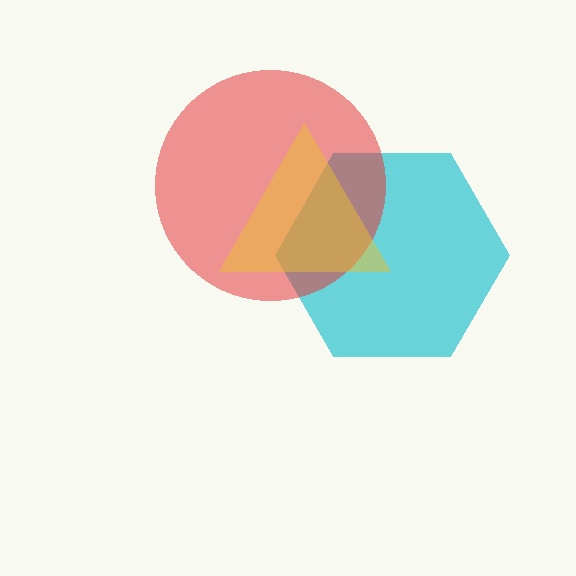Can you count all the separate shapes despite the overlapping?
Yes, there are 3 separate shapes.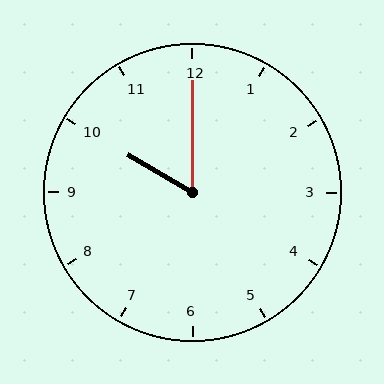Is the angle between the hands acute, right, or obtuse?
It is acute.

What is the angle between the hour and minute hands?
Approximately 60 degrees.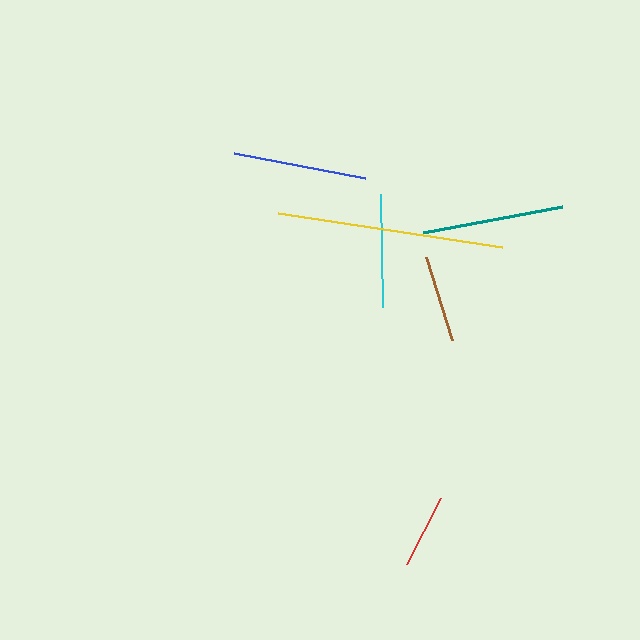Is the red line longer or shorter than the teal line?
The teal line is longer than the red line.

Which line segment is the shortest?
The red line is the shortest at approximately 74 pixels.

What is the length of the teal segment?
The teal segment is approximately 141 pixels long.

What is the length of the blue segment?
The blue segment is approximately 133 pixels long.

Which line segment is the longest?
The yellow line is the longest at approximately 226 pixels.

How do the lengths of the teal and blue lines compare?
The teal and blue lines are approximately the same length.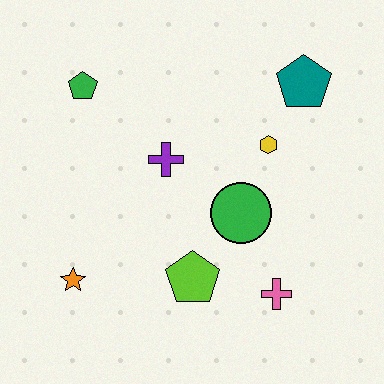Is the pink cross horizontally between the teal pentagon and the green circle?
Yes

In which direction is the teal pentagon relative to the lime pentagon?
The teal pentagon is above the lime pentagon.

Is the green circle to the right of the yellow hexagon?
No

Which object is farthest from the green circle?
The green pentagon is farthest from the green circle.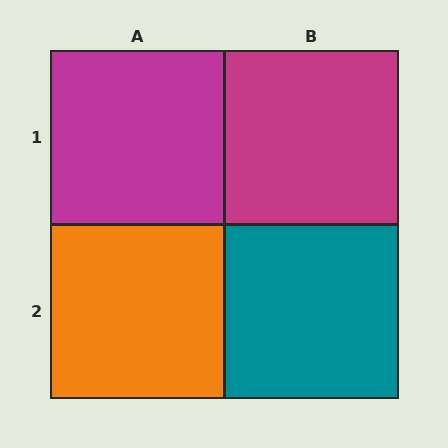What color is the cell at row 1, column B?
Magenta.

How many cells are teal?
1 cell is teal.